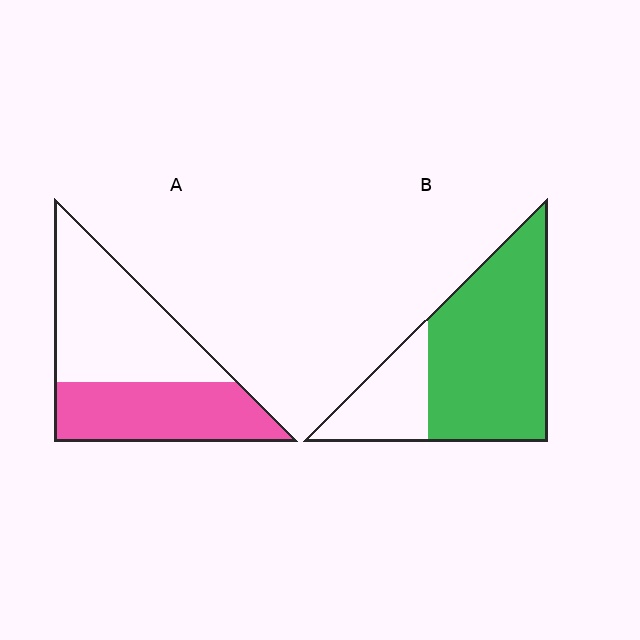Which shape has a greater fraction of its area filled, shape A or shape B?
Shape B.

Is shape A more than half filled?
No.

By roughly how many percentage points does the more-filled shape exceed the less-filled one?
By roughly 30 percentage points (B over A).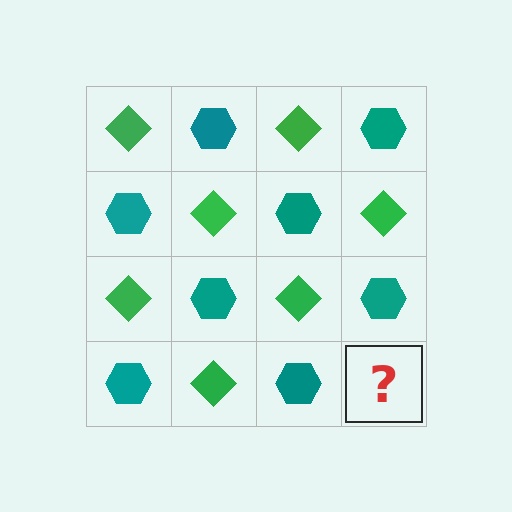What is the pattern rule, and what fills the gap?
The rule is that it alternates green diamond and teal hexagon in a checkerboard pattern. The gap should be filled with a green diamond.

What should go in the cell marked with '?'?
The missing cell should contain a green diamond.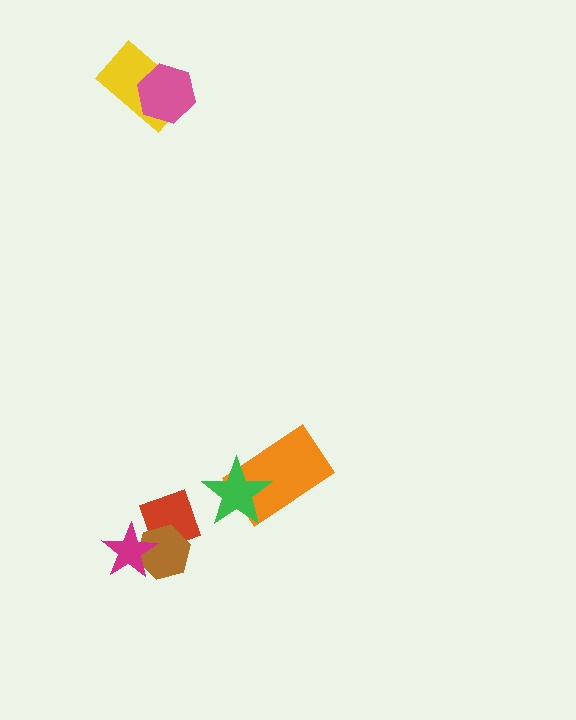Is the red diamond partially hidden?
Yes, it is partially covered by another shape.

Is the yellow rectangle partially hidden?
Yes, it is partially covered by another shape.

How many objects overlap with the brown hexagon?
2 objects overlap with the brown hexagon.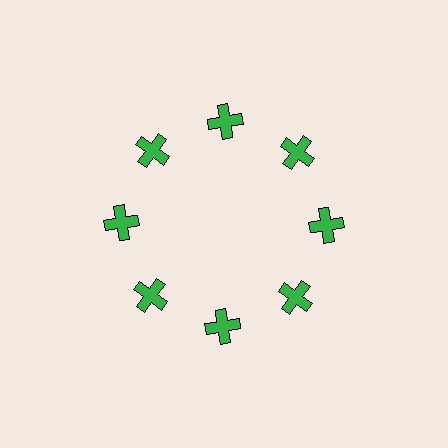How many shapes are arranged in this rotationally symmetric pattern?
There are 8 shapes, arranged in 8 groups of 1.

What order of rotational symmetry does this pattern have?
This pattern has 8-fold rotational symmetry.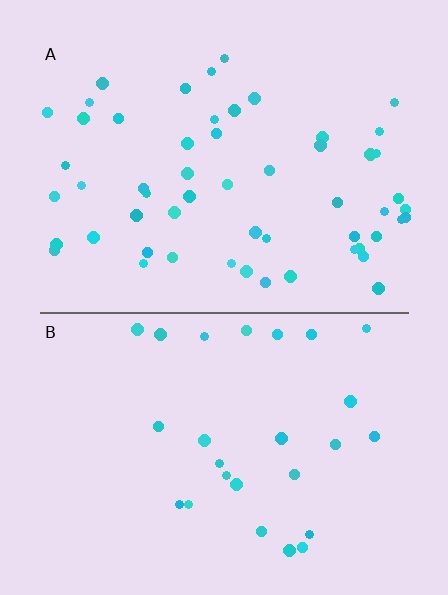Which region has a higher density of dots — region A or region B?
A (the top).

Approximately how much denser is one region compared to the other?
Approximately 2.1× — region A over region B.